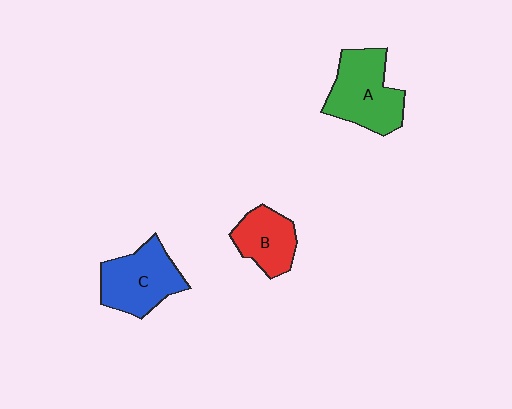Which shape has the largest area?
Shape A (green).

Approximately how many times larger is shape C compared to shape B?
Approximately 1.4 times.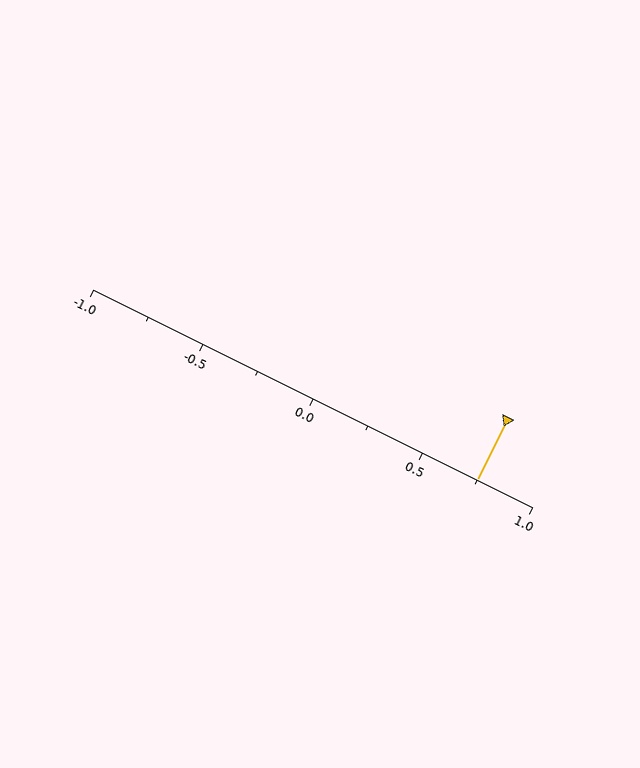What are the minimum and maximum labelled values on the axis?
The axis runs from -1.0 to 1.0.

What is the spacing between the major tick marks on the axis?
The major ticks are spaced 0.5 apart.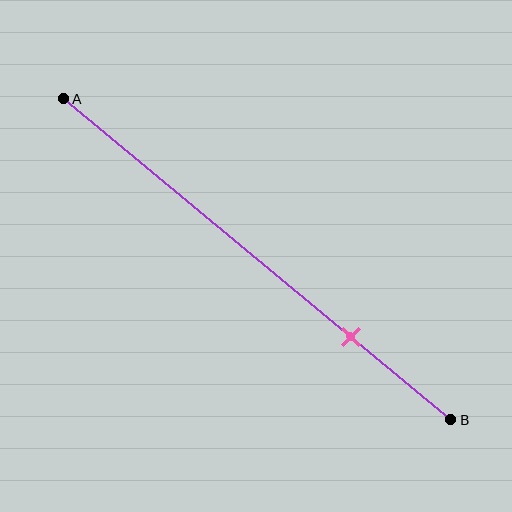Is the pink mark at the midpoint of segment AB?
No, the mark is at about 75% from A, not at the 50% midpoint.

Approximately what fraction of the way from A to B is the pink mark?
The pink mark is approximately 75% of the way from A to B.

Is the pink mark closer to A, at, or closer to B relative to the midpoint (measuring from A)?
The pink mark is closer to point B than the midpoint of segment AB.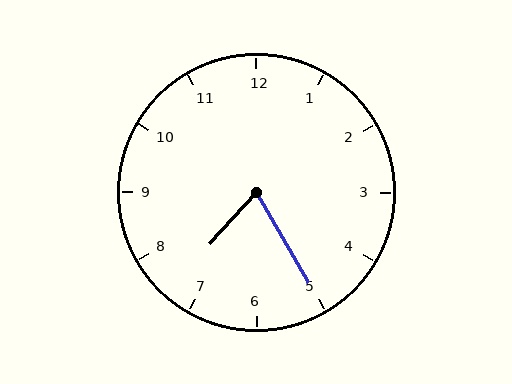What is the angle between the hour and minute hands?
Approximately 72 degrees.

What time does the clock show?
7:25.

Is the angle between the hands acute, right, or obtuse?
It is acute.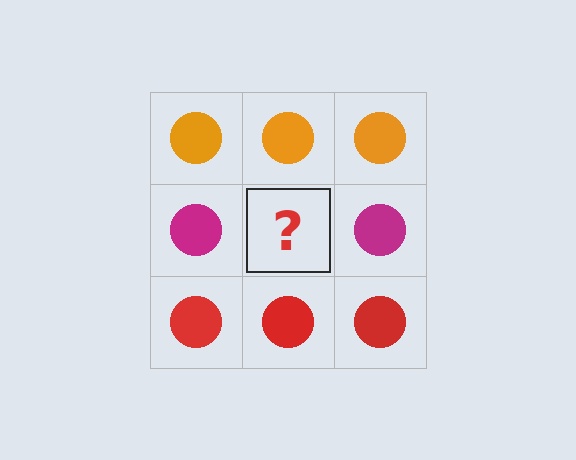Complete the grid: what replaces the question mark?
The question mark should be replaced with a magenta circle.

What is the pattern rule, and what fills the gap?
The rule is that each row has a consistent color. The gap should be filled with a magenta circle.